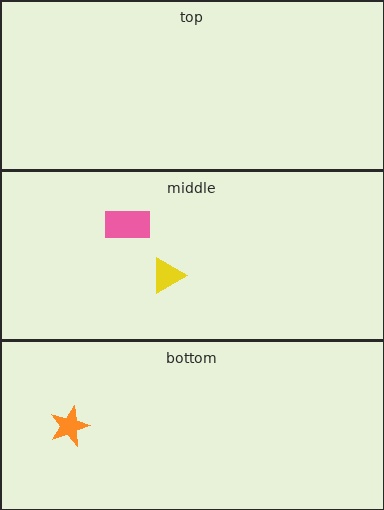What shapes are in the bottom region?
The orange star.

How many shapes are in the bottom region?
1.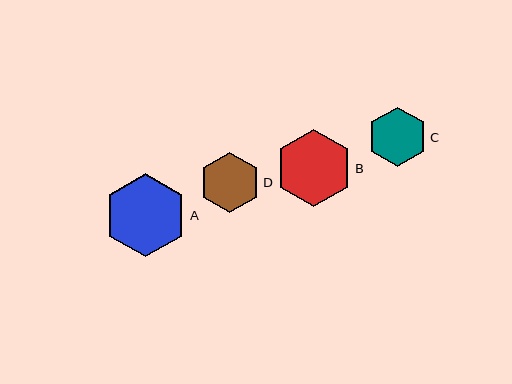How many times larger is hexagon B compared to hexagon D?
Hexagon B is approximately 1.3 times the size of hexagon D.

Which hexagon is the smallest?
Hexagon C is the smallest with a size of approximately 60 pixels.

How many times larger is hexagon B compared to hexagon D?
Hexagon B is approximately 1.3 times the size of hexagon D.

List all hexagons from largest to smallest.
From largest to smallest: A, B, D, C.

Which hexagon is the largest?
Hexagon A is the largest with a size of approximately 83 pixels.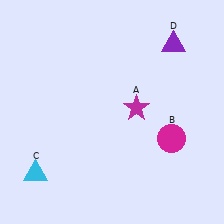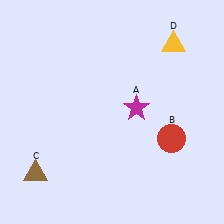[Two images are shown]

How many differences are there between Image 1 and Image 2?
There are 3 differences between the two images.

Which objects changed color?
B changed from magenta to red. C changed from cyan to brown. D changed from purple to yellow.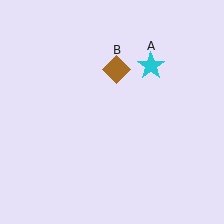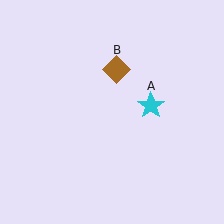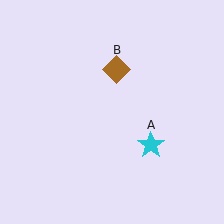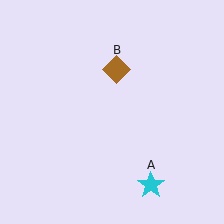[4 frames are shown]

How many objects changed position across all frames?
1 object changed position: cyan star (object A).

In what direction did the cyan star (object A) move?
The cyan star (object A) moved down.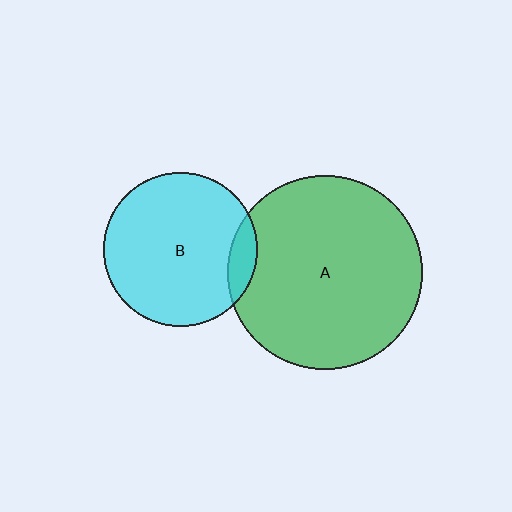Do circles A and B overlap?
Yes.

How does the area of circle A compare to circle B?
Approximately 1.6 times.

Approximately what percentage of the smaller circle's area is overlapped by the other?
Approximately 10%.